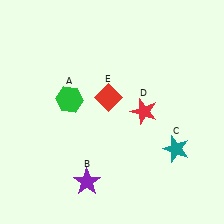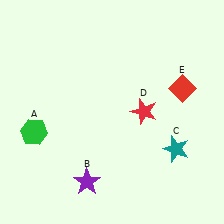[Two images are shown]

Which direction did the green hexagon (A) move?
The green hexagon (A) moved left.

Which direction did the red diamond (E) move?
The red diamond (E) moved right.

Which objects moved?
The objects that moved are: the green hexagon (A), the red diamond (E).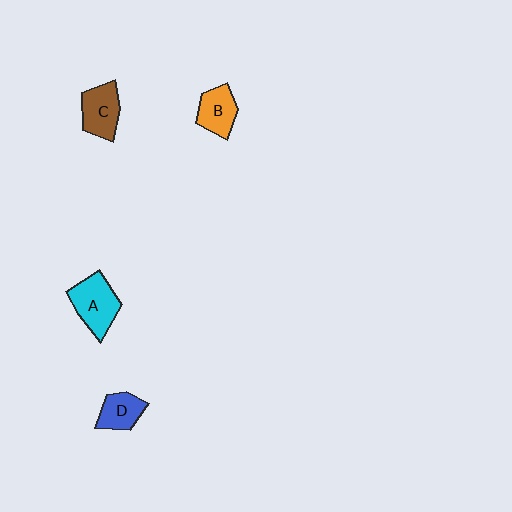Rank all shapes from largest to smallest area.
From largest to smallest: A (cyan), C (brown), B (orange), D (blue).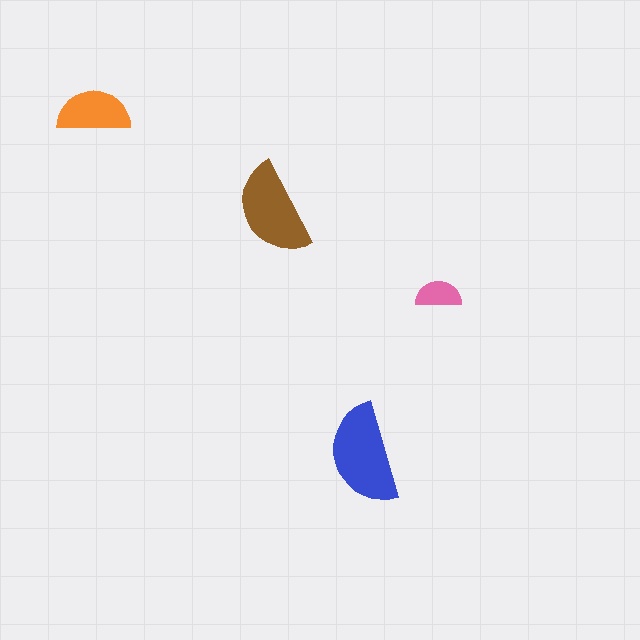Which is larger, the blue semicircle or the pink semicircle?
The blue one.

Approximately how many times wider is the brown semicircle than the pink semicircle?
About 2 times wider.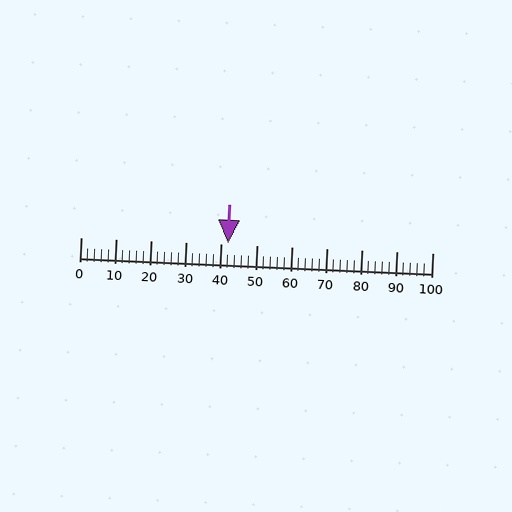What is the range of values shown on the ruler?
The ruler shows values from 0 to 100.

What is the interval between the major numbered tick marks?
The major tick marks are spaced 10 units apart.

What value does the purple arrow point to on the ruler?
The purple arrow points to approximately 42.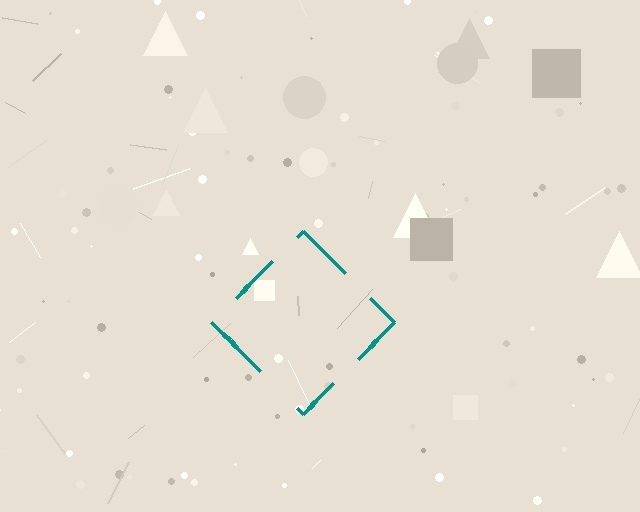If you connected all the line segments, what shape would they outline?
They would outline a diamond.